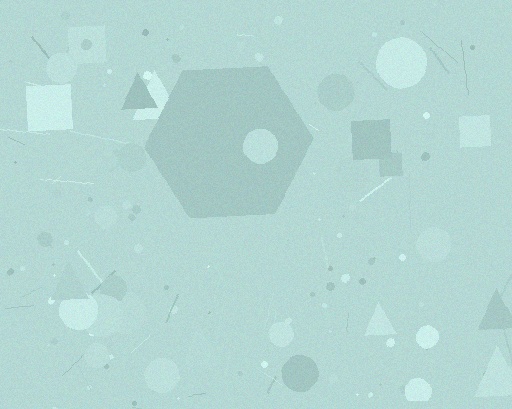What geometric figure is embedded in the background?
A hexagon is embedded in the background.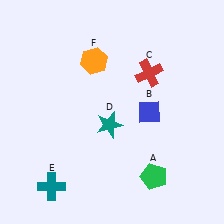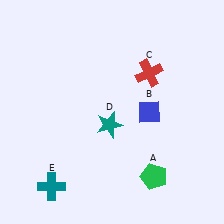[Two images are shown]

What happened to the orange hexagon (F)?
The orange hexagon (F) was removed in Image 2. It was in the top-left area of Image 1.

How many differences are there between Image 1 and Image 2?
There is 1 difference between the two images.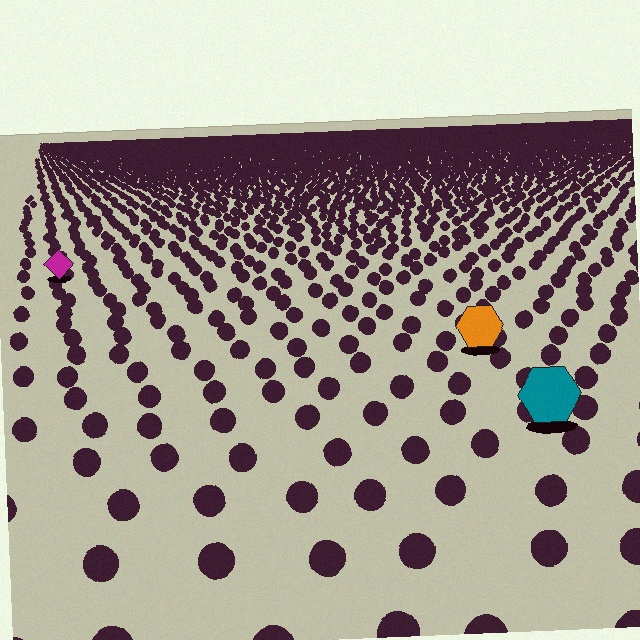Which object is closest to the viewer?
The teal hexagon is closest. The texture marks near it are larger and more spread out.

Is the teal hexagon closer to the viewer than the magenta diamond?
Yes. The teal hexagon is closer — you can tell from the texture gradient: the ground texture is coarser near it.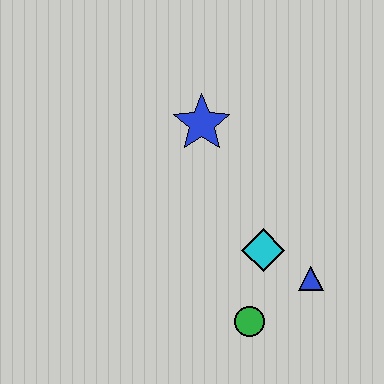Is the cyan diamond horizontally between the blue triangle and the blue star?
Yes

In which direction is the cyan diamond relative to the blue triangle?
The cyan diamond is to the left of the blue triangle.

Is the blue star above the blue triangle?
Yes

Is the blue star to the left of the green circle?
Yes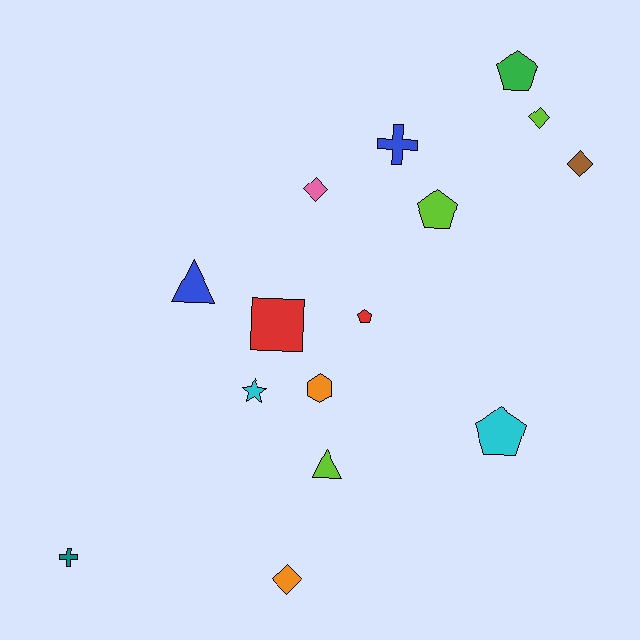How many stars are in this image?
There is 1 star.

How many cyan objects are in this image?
There are 2 cyan objects.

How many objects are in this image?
There are 15 objects.